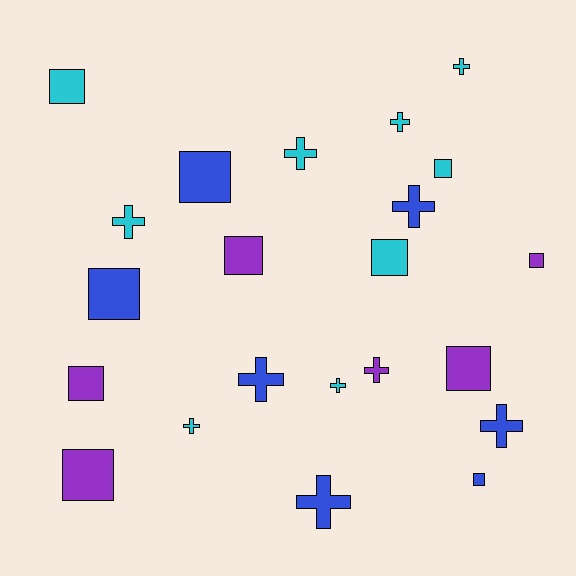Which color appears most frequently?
Cyan, with 9 objects.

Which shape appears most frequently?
Square, with 11 objects.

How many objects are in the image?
There are 22 objects.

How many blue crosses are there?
There are 4 blue crosses.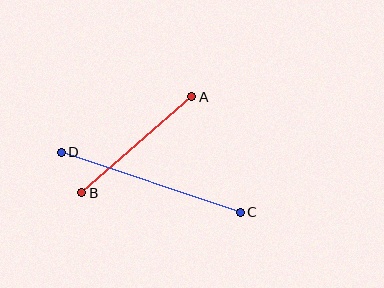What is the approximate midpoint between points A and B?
The midpoint is at approximately (137, 145) pixels.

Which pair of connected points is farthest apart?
Points C and D are farthest apart.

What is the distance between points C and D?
The distance is approximately 189 pixels.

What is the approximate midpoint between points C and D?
The midpoint is at approximately (151, 182) pixels.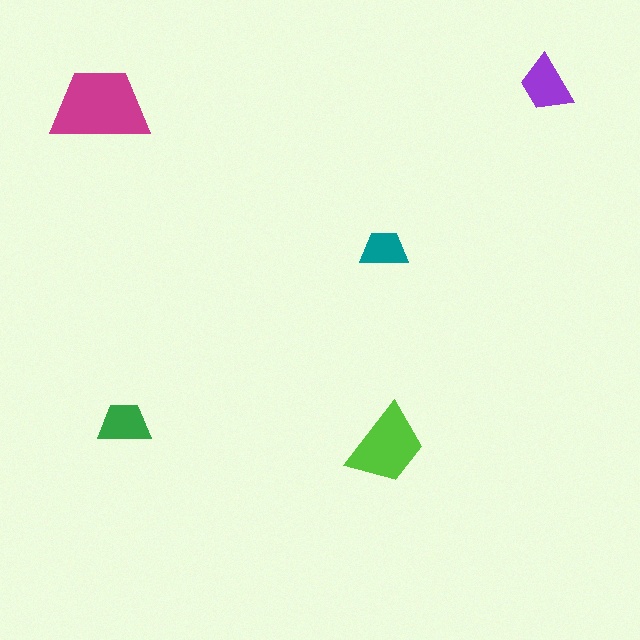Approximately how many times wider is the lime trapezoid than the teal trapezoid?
About 1.5 times wider.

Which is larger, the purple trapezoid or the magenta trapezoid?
The magenta one.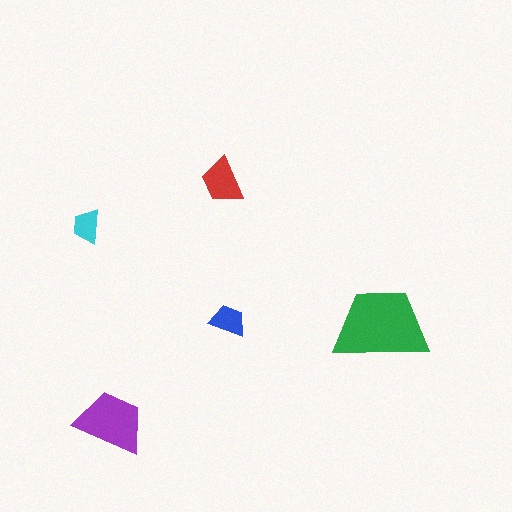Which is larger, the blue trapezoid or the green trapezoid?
The green one.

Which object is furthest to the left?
The cyan trapezoid is leftmost.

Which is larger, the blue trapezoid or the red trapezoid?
The red one.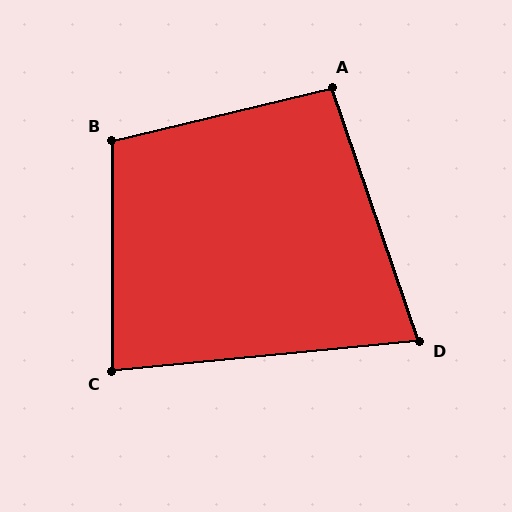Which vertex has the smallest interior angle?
D, at approximately 77 degrees.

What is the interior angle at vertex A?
Approximately 95 degrees (obtuse).